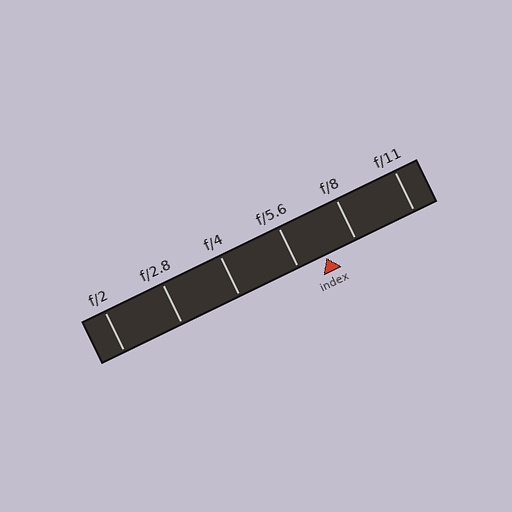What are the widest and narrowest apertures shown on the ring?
The widest aperture shown is f/2 and the narrowest is f/11.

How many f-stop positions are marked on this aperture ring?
There are 6 f-stop positions marked.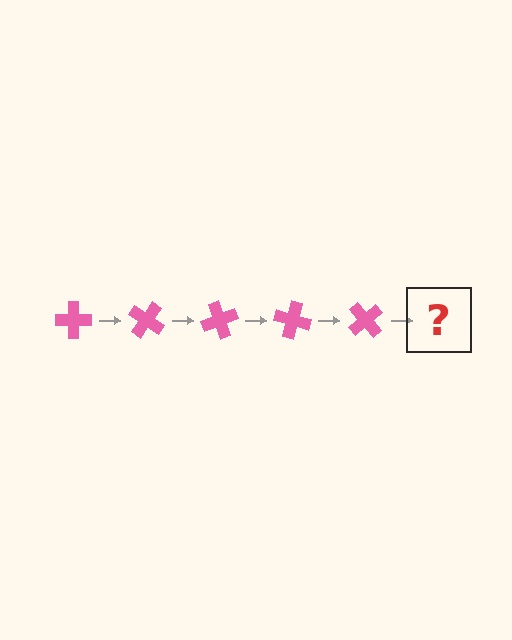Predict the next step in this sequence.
The next step is a pink cross rotated 175 degrees.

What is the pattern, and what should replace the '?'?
The pattern is that the cross rotates 35 degrees each step. The '?' should be a pink cross rotated 175 degrees.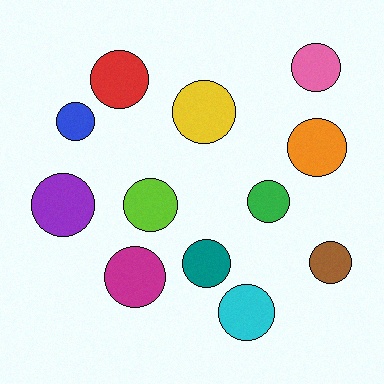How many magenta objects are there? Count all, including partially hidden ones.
There is 1 magenta object.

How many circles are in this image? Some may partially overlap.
There are 12 circles.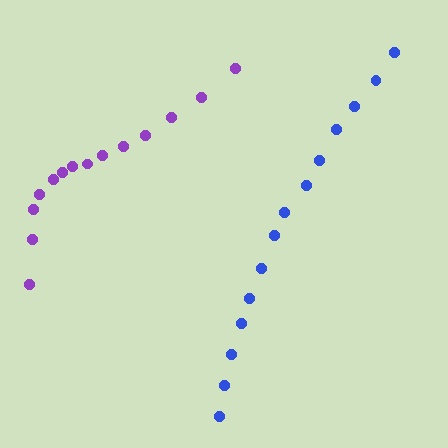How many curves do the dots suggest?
There are 2 distinct paths.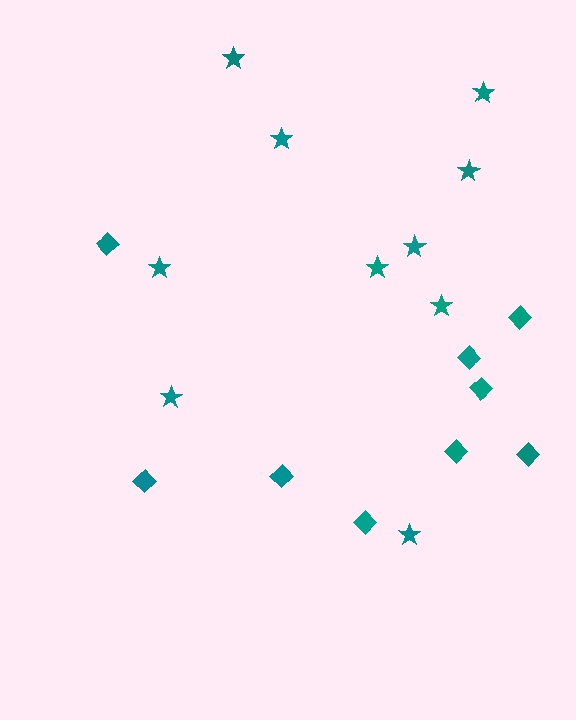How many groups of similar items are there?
There are 2 groups: one group of stars (10) and one group of diamonds (9).